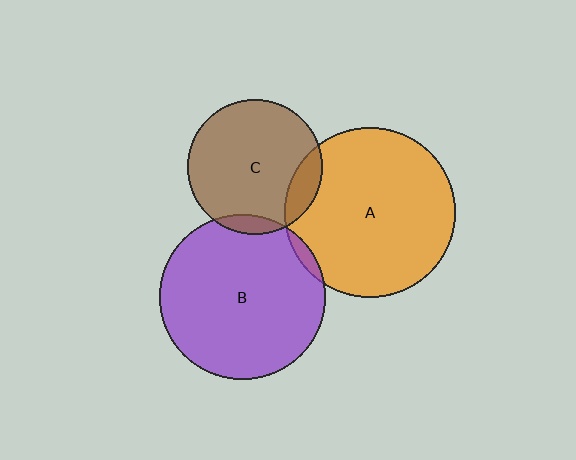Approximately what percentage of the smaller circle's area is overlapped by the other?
Approximately 5%.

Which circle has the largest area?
Circle A (orange).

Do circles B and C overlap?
Yes.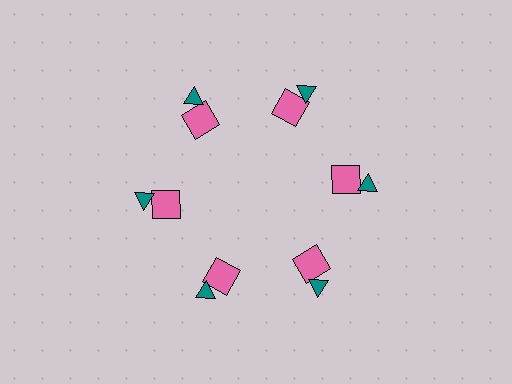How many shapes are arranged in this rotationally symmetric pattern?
There are 12 shapes, arranged in 6 groups of 2.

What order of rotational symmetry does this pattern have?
This pattern has 6-fold rotational symmetry.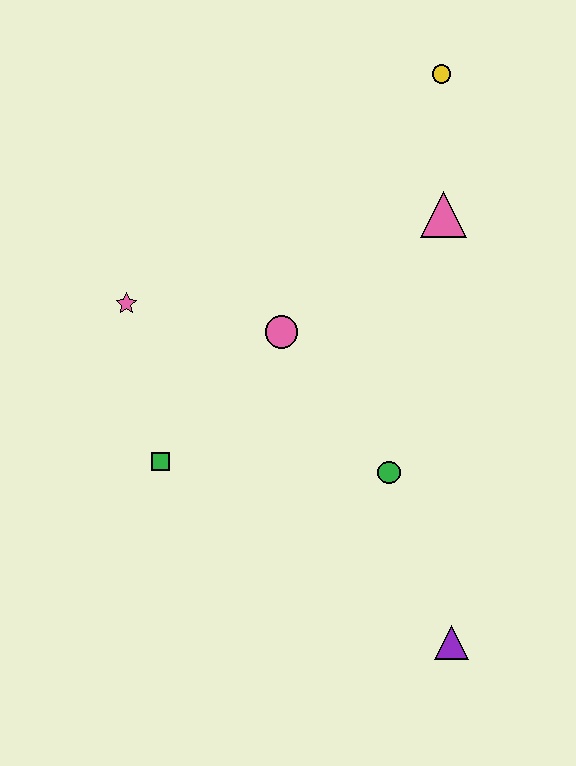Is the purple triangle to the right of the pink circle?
Yes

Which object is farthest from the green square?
The yellow circle is farthest from the green square.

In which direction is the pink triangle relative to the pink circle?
The pink triangle is to the right of the pink circle.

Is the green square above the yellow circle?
No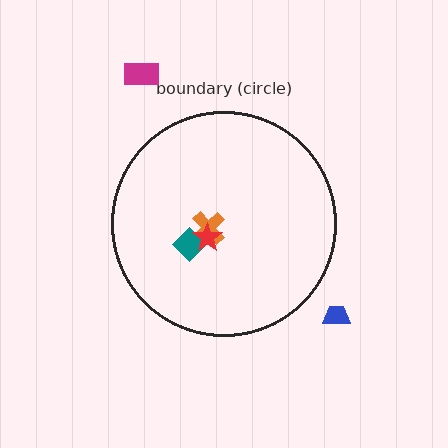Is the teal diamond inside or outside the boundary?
Inside.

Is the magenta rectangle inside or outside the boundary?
Outside.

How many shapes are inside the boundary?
3 inside, 2 outside.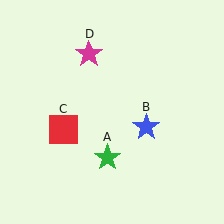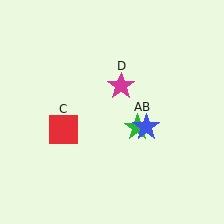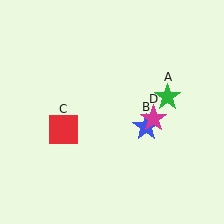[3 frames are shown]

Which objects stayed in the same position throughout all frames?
Blue star (object B) and red square (object C) remained stationary.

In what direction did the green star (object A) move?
The green star (object A) moved up and to the right.